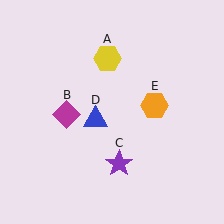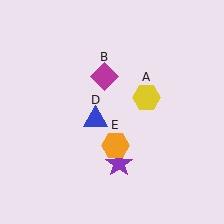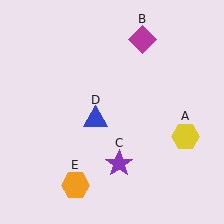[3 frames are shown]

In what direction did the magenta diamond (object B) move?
The magenta diamond (object B) moved up and to the right.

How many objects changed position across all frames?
3 objects changed position: yellow hexagon (object A), magenta diamond (object B), orange hexagon (object E).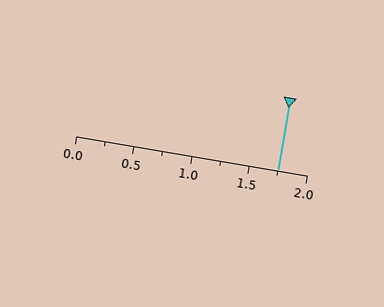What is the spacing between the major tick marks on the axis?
The major ticks are spaced 0.5 apart.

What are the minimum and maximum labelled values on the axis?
The axis runs from 0.0 to 2.0.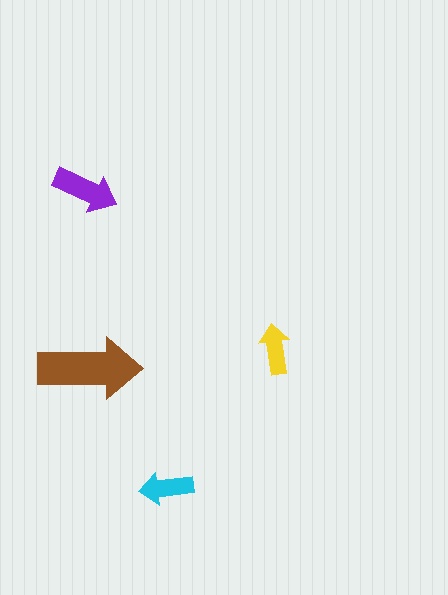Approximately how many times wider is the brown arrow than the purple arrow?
About 1.5 times wider.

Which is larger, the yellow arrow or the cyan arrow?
The cyan one.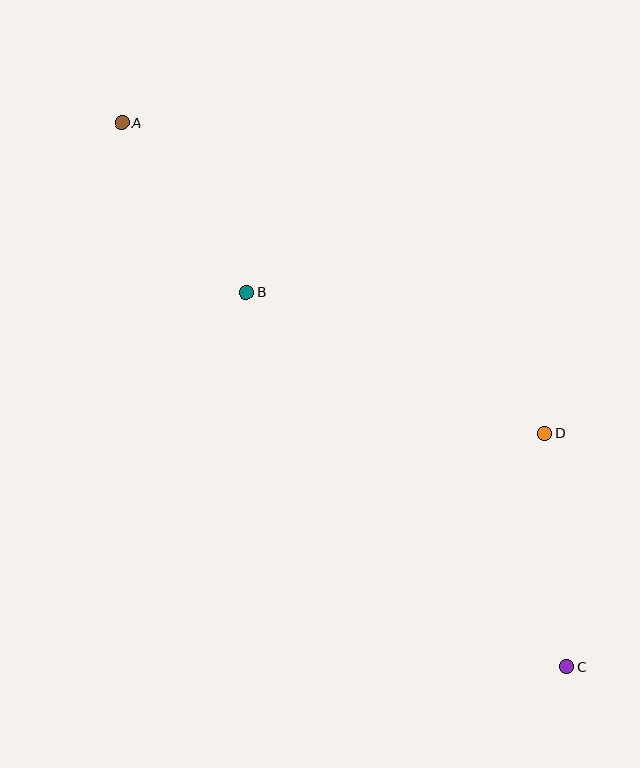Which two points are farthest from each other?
Points A and C are farthest from each other.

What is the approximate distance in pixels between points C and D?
The distance between C and D is approximately 234 pixels.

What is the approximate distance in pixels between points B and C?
The distance between B and C is approximately 494 pixels.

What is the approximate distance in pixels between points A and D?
The distance between A and D is approximately 525 pixels.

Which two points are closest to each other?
Points A and B are closest to each other.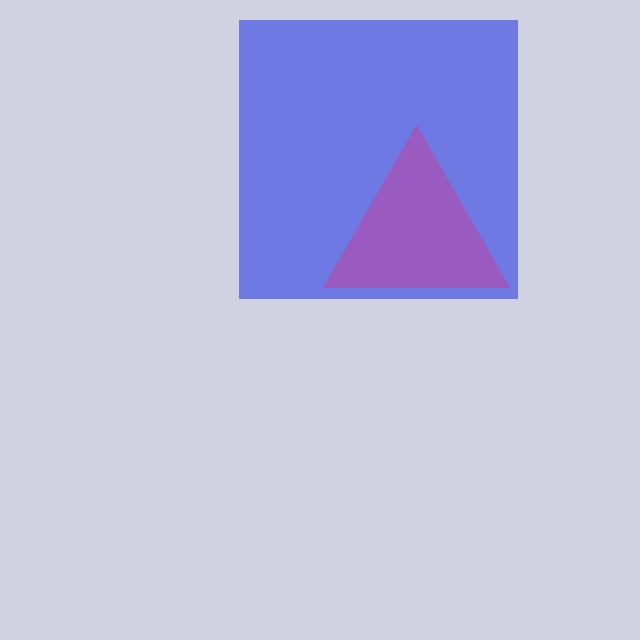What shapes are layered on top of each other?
The layered shapes are: a blue square, a magenta triangle.